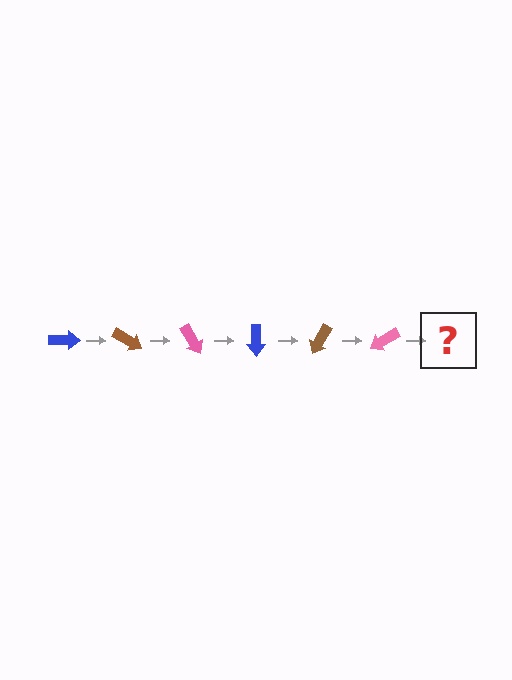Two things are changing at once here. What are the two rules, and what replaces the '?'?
The two rules are that it rotates 30 degrees each step and the color cycles through blue, brown, and pink. The '?' should be a blue arrow, rotated 180 degrees from the start.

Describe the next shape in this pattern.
It should be a blue arrow, rotated 180 degrees from the start.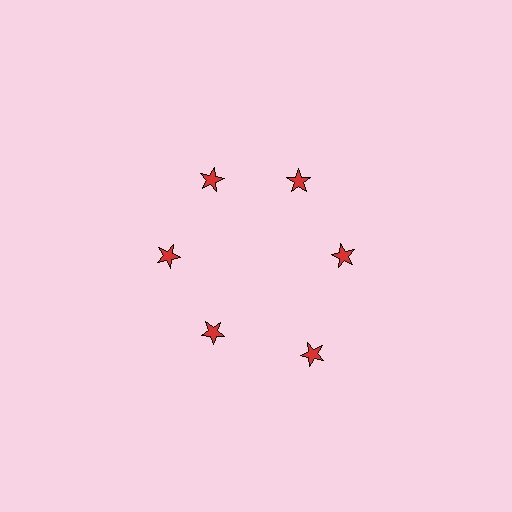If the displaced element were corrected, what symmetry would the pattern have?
It would have 6-fold rotational symmetry — the pattern would map onto itself every 60 degrees.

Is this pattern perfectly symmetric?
No. The 6 red stars are arranged in a ring, but one element near the 5 o'clock position is pushed outward from the center, breaking the 6-fold rotational symmetry.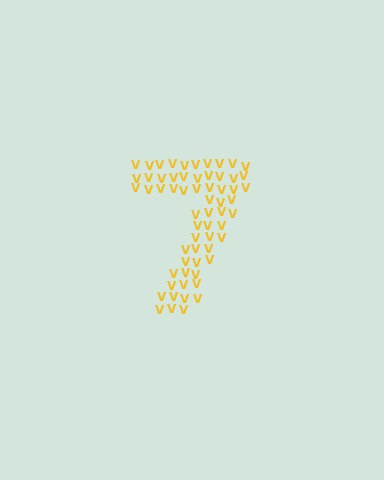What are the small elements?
The small elements are letter V's.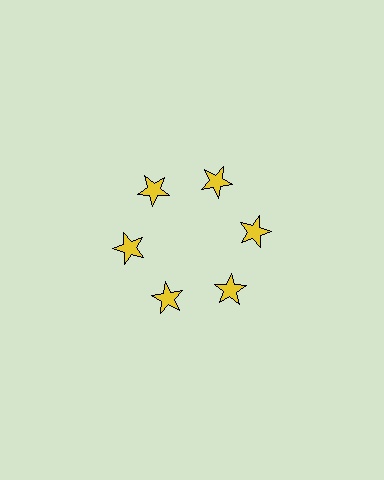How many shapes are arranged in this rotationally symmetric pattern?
There are 6 shapes, arranged in 6 groups of 1.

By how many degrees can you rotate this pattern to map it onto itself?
The pattern maps onto itself every 60 degrees of rotation.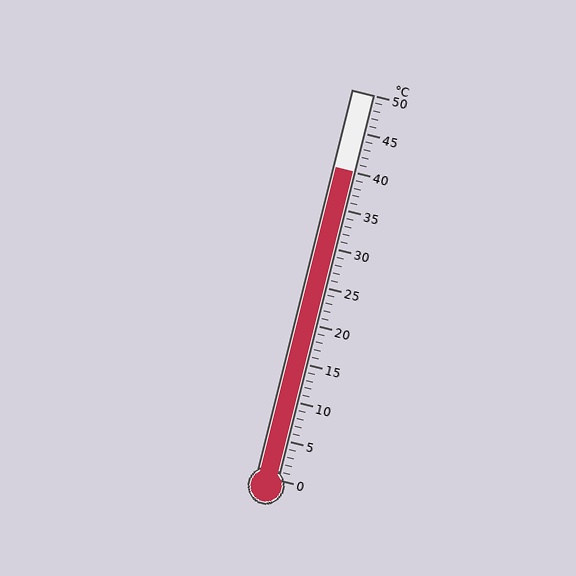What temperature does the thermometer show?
The thermometer shows approximately 40°C.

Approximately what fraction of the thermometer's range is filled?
The thermometer is filled to approximately 80% of its range.